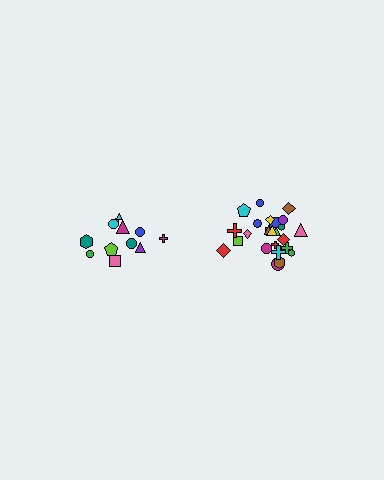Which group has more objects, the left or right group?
The right group.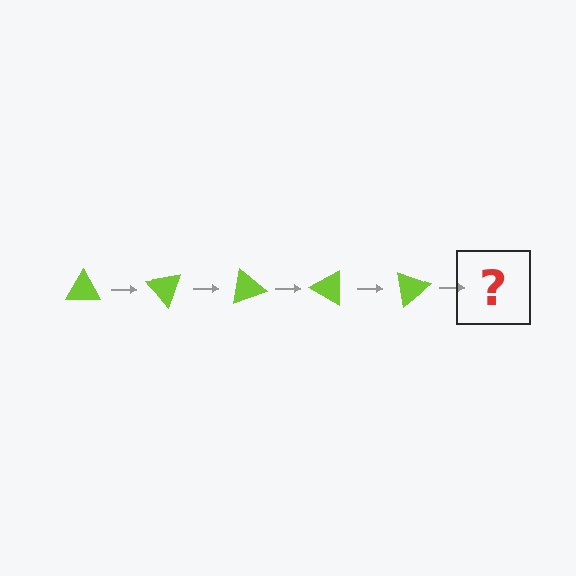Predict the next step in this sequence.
The next step is a lime triangle rotated 250 degrees.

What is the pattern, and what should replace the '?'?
The pattern is that the triangle rotates 50 degrees each step. The '?' should be a lime triangle rotated 250 degrees.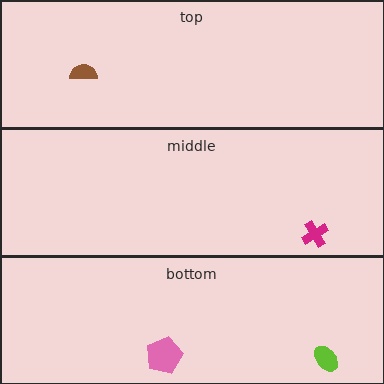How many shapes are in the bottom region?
2.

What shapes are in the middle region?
The magenta cross.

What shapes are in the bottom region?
The pink pentagon, the lime ellipse.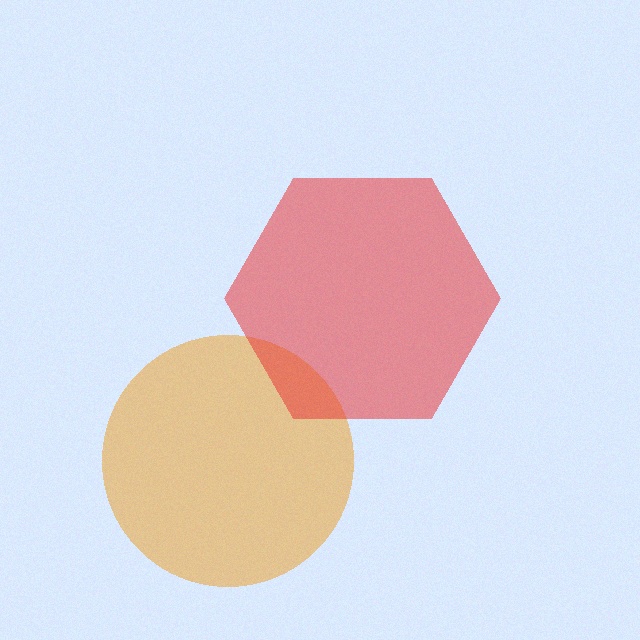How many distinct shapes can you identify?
There are 2 distinct shapes: an orange circle, a red hexagon.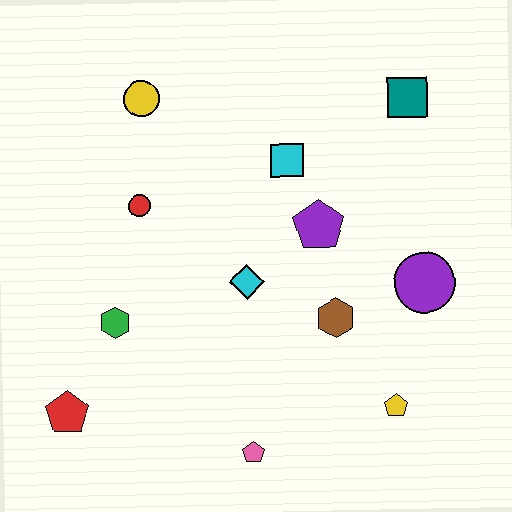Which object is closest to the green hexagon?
The red pentagon is closest to the green hexagon.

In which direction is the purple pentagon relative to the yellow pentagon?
The purple pentagon is above the yellow pentagon.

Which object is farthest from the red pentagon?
The teal square is farthest from the red pentagon.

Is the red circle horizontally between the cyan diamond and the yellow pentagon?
No